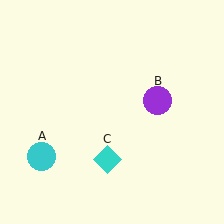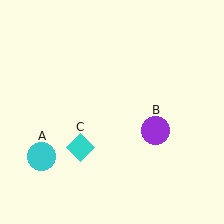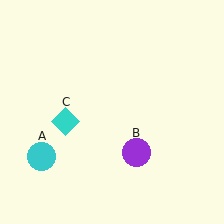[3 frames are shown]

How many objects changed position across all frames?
2 objects changed position: purple circle (object B), cyan diamond (object C).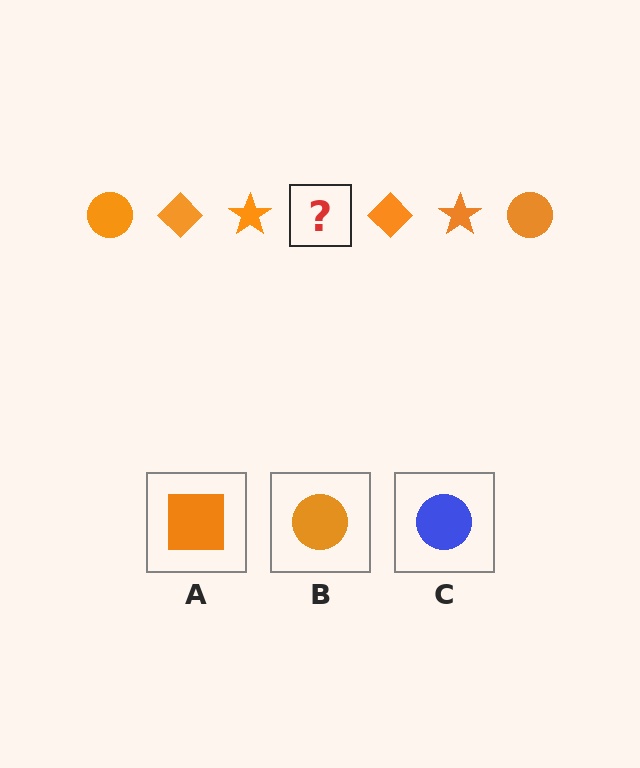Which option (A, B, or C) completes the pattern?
B.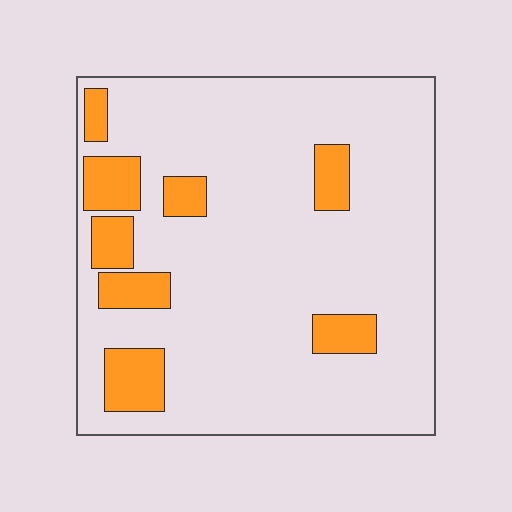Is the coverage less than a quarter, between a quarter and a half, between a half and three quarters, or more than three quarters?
Less than a quarter.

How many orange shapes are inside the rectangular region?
8.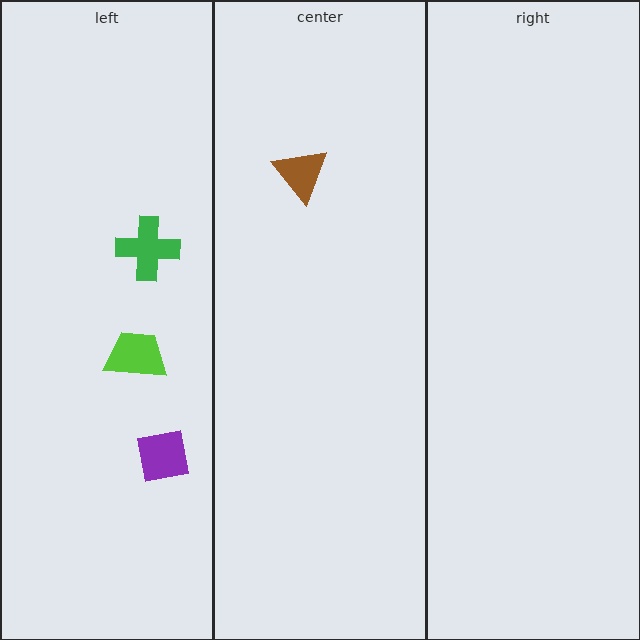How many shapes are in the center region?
1.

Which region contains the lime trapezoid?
The left region.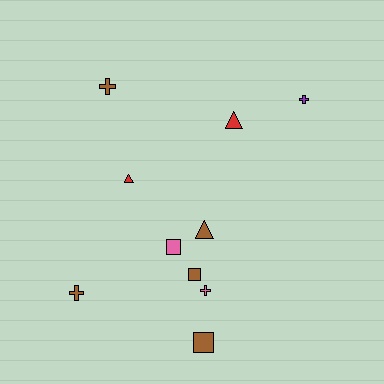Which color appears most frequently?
Brown, with 5 objects.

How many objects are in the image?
There are 10 objects.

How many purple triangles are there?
There are no purple triangles.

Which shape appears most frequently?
Cross, with 4 objects.